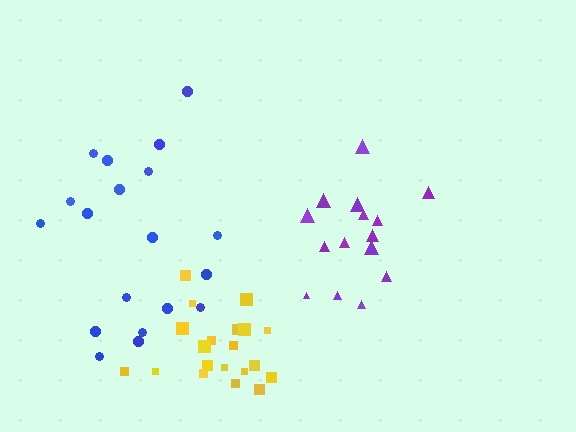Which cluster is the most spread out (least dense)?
Blue.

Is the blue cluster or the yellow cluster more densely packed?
Yellow.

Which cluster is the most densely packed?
Yellow.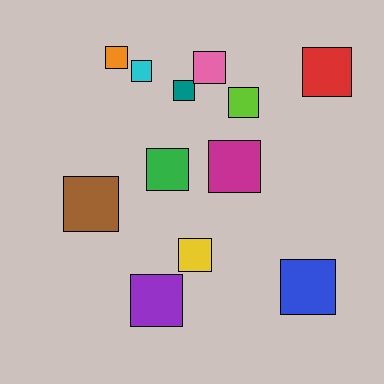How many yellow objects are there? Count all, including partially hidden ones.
There is 1 yellow object.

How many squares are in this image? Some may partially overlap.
There are 12 squares.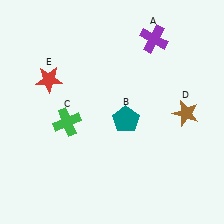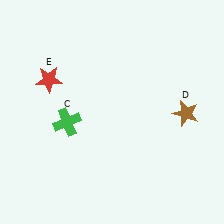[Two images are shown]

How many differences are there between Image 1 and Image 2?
There are 2 differences between the two images.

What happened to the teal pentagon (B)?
The teal pentagon (B) was removed in Image 2. It was in the bottom-right area of Image 1.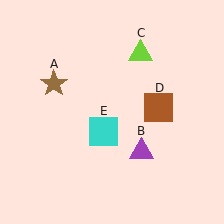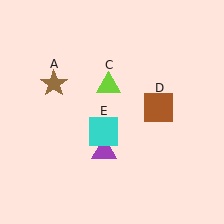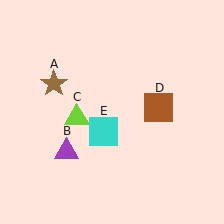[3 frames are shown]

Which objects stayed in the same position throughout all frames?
Brown star (object A) and brown square (object D) and cyan square (object E) remained stationary.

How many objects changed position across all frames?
2 objects changed position: purple triangle (object B), lime triangle (object C).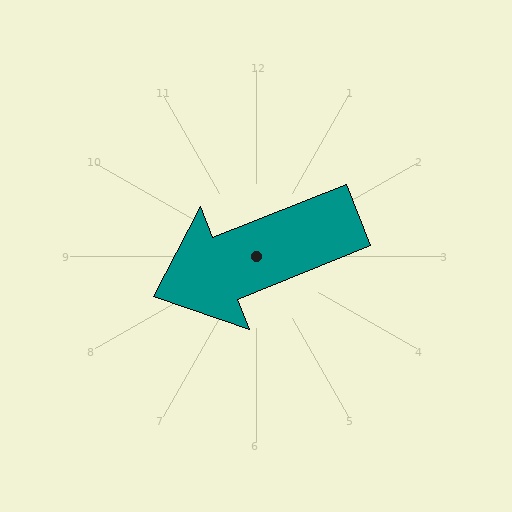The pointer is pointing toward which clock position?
Roughly 8 o'clock.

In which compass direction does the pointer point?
West.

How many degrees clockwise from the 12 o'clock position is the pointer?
Approximately 248 degrees.